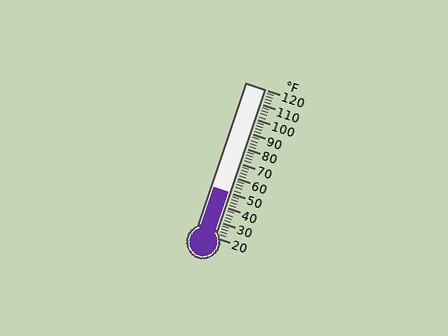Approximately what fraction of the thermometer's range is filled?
The thermometer is filled to approximately 30% of its range.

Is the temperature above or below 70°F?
The temperature is below 70°F.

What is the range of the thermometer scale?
The thermometer scale ranges from 20°F to 120°F.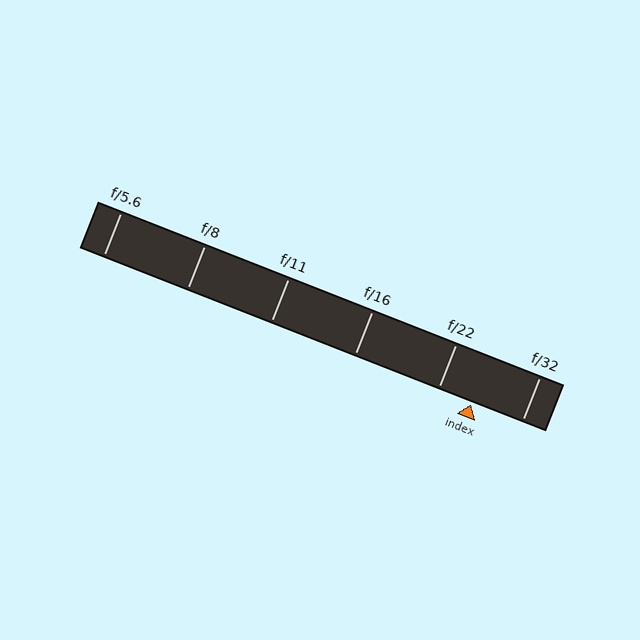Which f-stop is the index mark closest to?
The index mark is closest to f/22.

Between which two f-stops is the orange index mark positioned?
The index mark is between f/22 and f/32.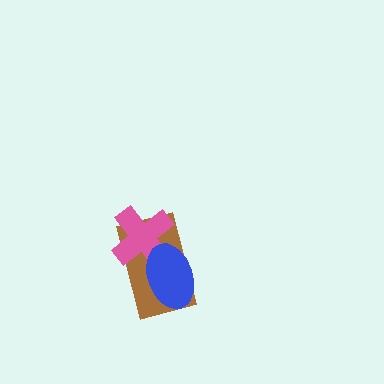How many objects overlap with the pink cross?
2 objects overlap with the pink cross.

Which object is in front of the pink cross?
The blue ellipse is in front of the pink cross.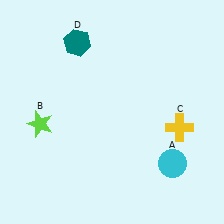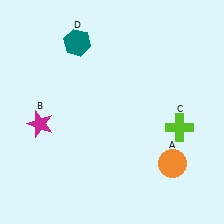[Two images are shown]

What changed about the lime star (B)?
In Image 1, B is lime. In Image 2, it changed to magenta.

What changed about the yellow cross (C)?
In Image 1, C is yellow. In Image 2, it changed to lime.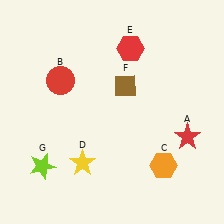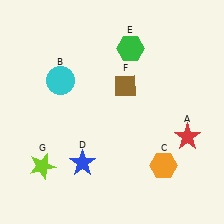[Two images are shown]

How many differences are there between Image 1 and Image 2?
There are 3 differences between the two images.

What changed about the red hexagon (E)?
In Image 1, E is red. In Image 2, it changed to green.